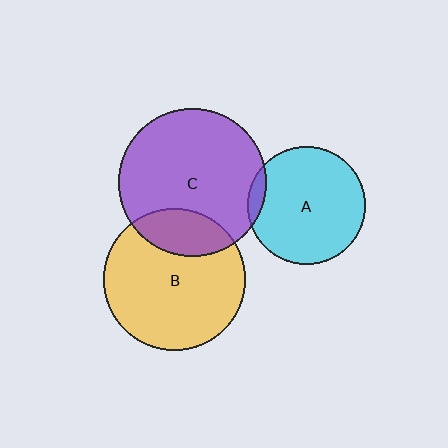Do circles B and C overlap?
Yes.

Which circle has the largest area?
Circle C (purple).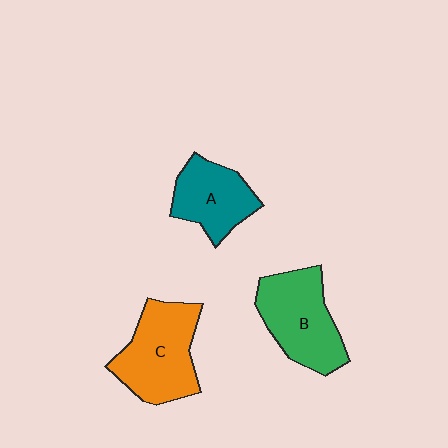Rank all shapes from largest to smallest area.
From largest to smallest: C (orange), B (green), A (teal).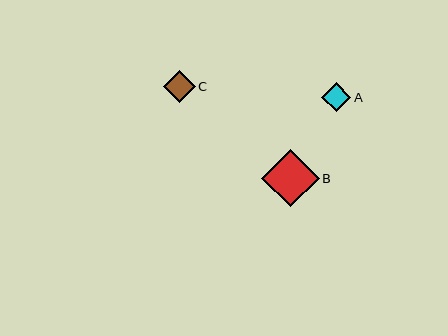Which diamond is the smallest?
Diamond A is the smallest with a size of approximately 29 pixels.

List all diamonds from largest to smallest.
From largest to smallest: B, C, A.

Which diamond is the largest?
Diamond B is the largest with a size of approximately 57 pixels.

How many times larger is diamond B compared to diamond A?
Diamond B is approximately 1.9 times the size of diamond A.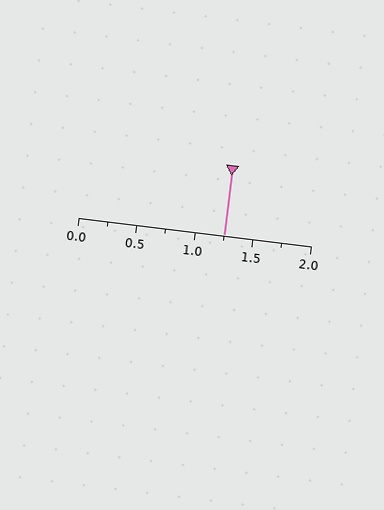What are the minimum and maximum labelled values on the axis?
The axis runs from 0.0 to 2.0.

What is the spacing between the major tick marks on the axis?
The major ticks are spaced 0.5 apart.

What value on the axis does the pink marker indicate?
The marker indicates approximately 1.25.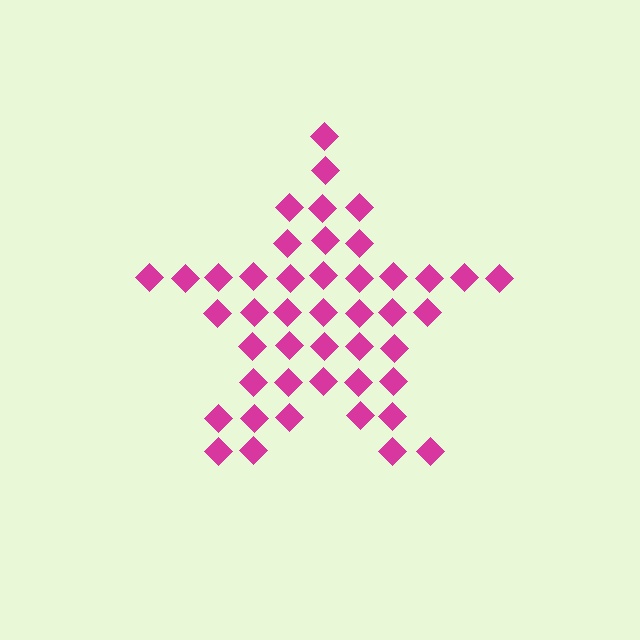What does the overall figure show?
The overall figure shows a star.